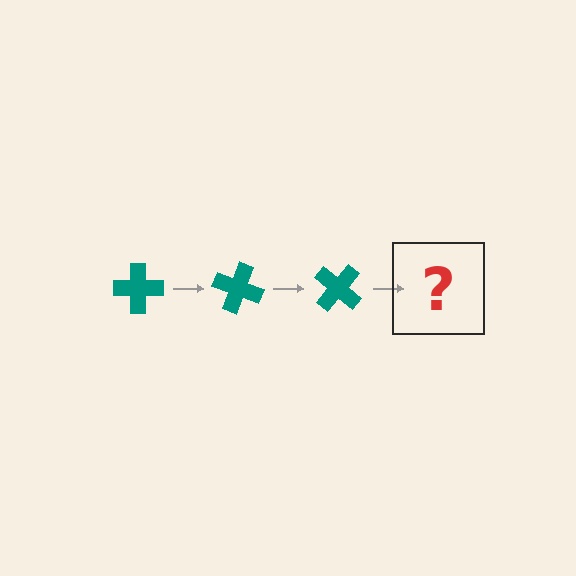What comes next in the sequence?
The next element should be a teal cross rotated 60 degrees.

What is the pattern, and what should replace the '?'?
The pattern is that the cross rotates 20 degrees each step. The '?' should be a teal cross rotated 60 degrees.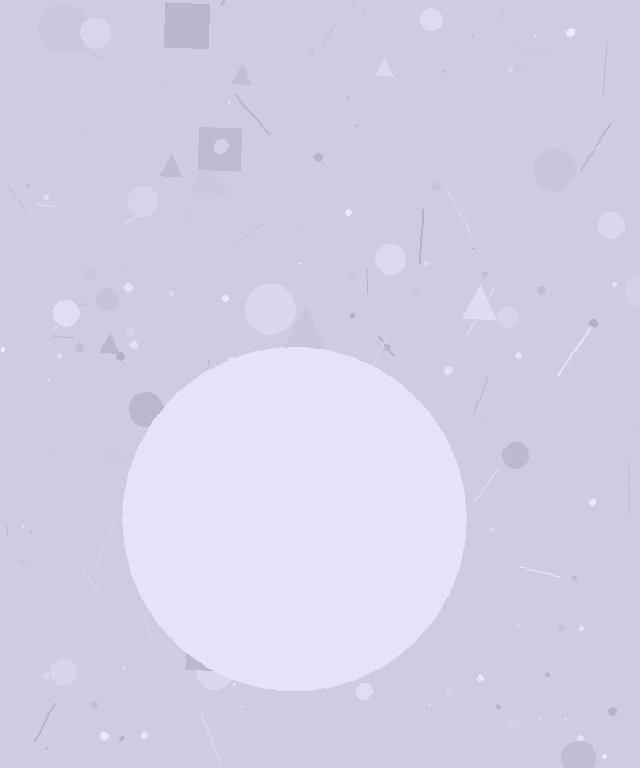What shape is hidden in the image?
A circle is hidden in the image.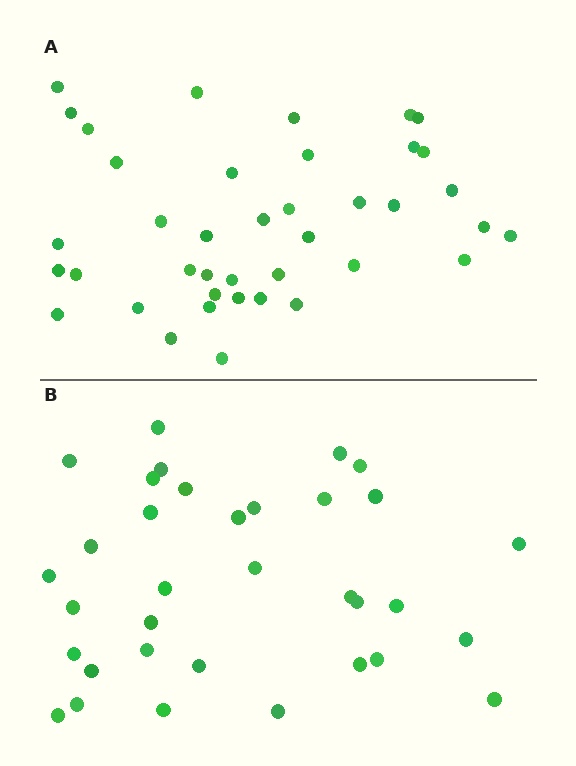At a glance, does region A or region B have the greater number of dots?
Region A (the top region) has more dots.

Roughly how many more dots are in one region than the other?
Region A has about 6 more dots than region B.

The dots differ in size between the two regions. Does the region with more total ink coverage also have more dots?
No. Region B has more total ink coverage because its dots are larger, but region A actually contains more individual dots. Total area can be misleading — the number of items is what matters here.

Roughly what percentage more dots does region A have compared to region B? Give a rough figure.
About 20% more.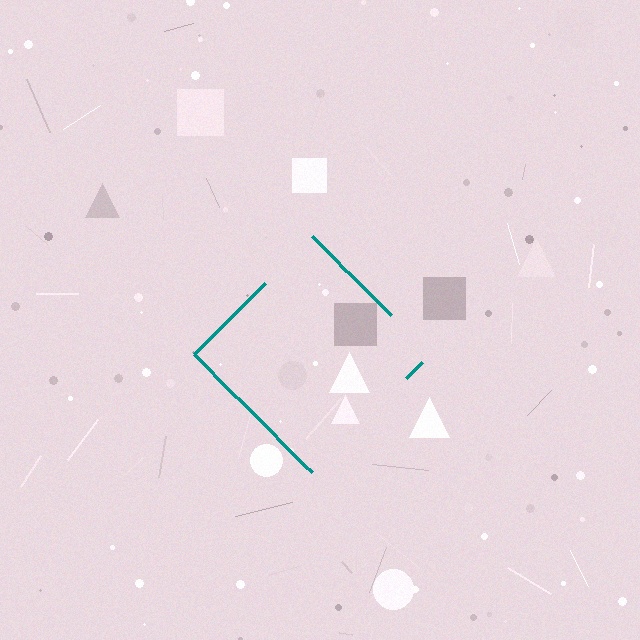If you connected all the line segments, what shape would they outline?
They would outline a diamond.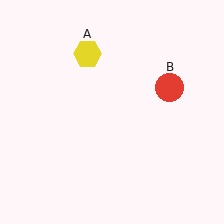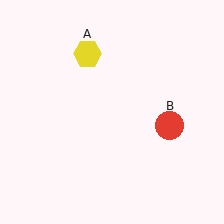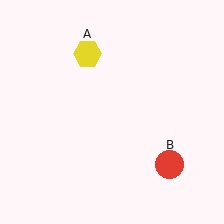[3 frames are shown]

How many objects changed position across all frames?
1 object changed position: red circle (object B).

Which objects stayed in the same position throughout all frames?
Yellow hexagon (object A) remained stationary.